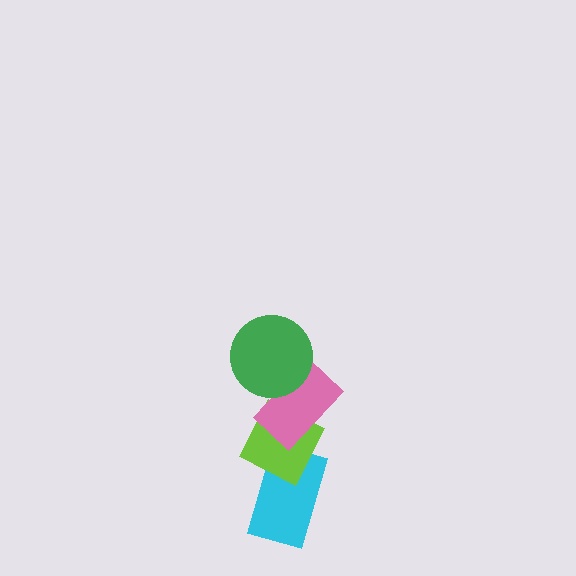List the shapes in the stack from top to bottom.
From top to bottom: the green circle, the pink rectangle, the lime diamond, the cyan rectangle.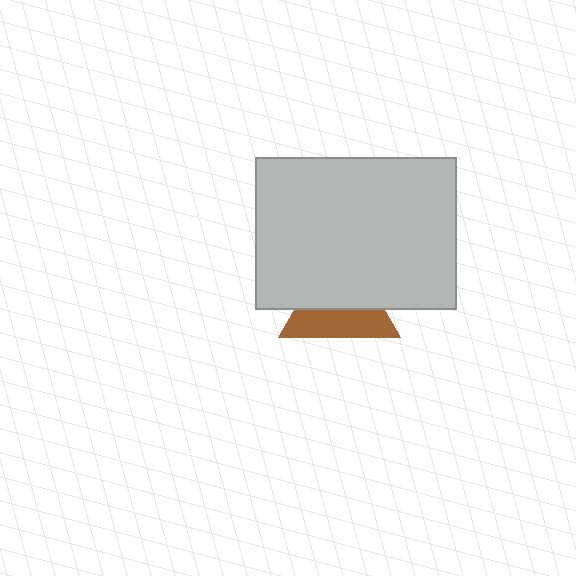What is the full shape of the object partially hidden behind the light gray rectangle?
The partially hidden object is a brown triangle.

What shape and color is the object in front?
The object in front is a light gray rectangle.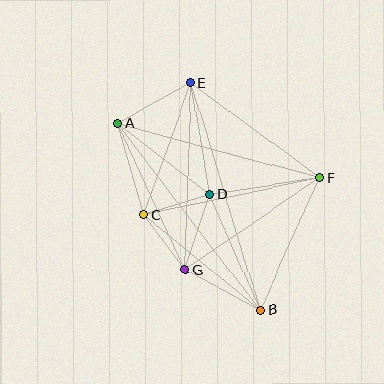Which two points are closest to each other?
Points C and G are closest to each other.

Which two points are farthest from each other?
Points B and E are farthest from each other.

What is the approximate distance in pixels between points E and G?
The distance between E and G is approximately 187 pixels.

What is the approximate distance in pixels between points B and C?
The distance between B and C is approximately 150 pixels.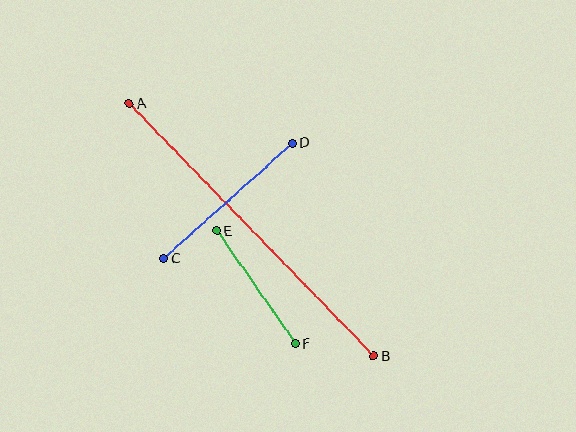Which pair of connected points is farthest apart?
Points A and B are farthest apart.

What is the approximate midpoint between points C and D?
The midpoint is at approximately (228, 201) pixels.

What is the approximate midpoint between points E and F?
The midpoint is at approximately (256, 287) pixels.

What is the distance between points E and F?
The distance is approximately 137 pixels.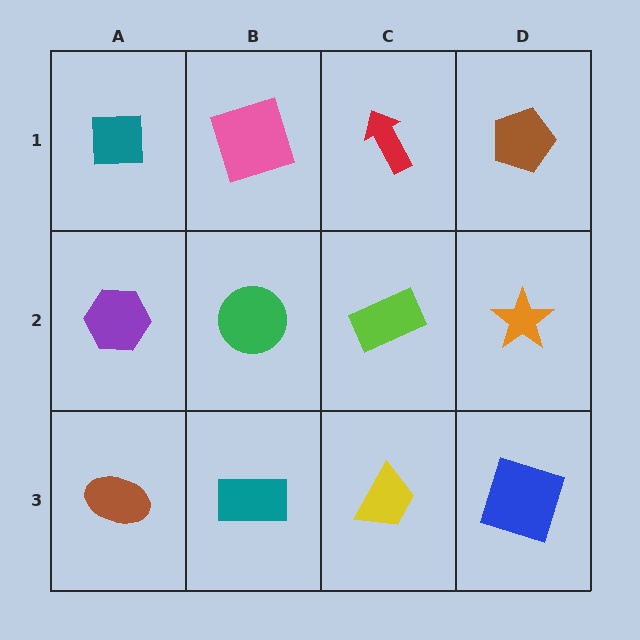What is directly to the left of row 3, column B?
A brown ellipse.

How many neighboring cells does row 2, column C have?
4.